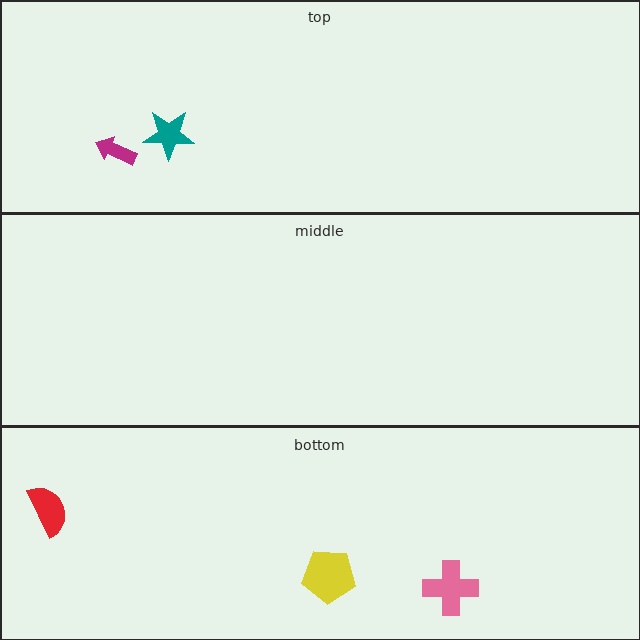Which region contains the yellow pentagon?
The bottom region.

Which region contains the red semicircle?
The bottom region.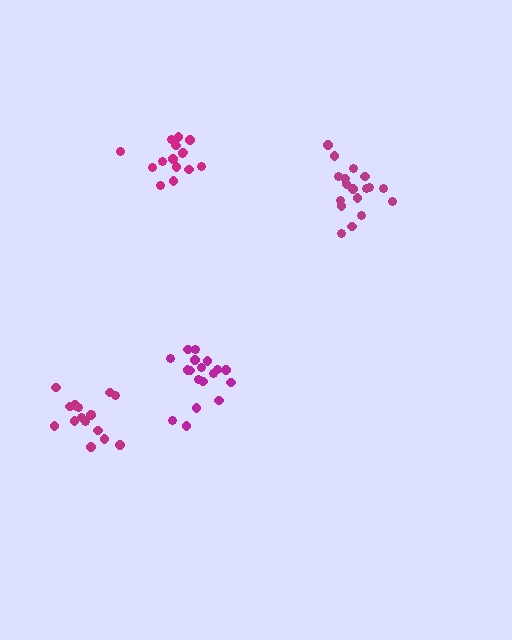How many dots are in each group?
Group 1: 18 dots, Group 2: 15 dots, Group 3: 16 dots, Group 4: 18 dots (67 total).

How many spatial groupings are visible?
There are 4 spatial groupings.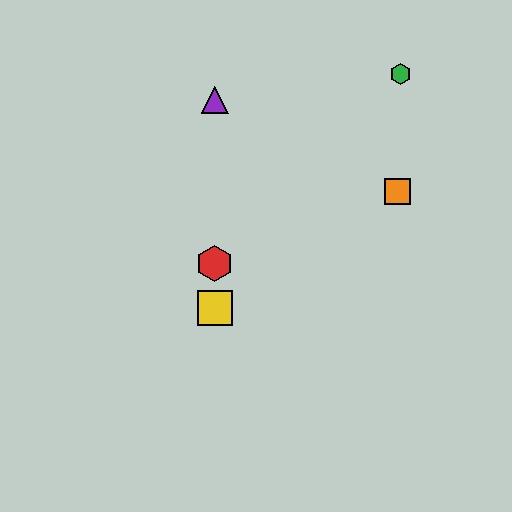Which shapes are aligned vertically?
The red hexagon, the blue hexagon, the yellow square, the purple triangle are aligned vertically.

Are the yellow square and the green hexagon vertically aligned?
No, the yellow square is at x≈215 and the green hexagon is at x≈401.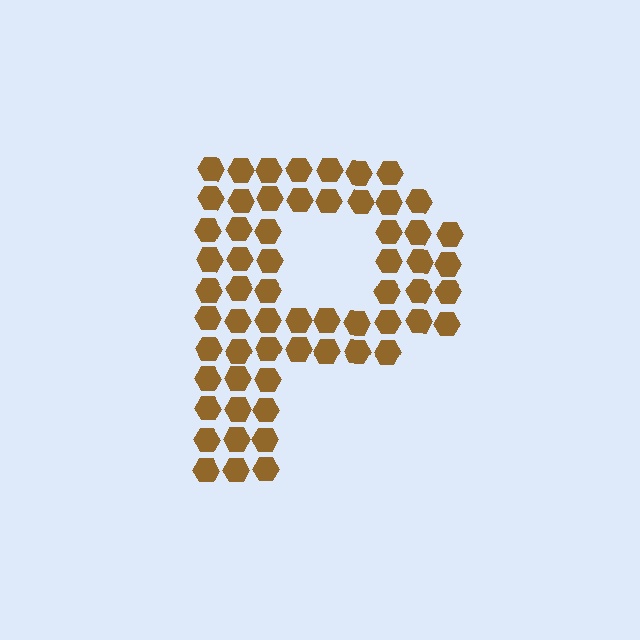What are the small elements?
The small elements are hexagons.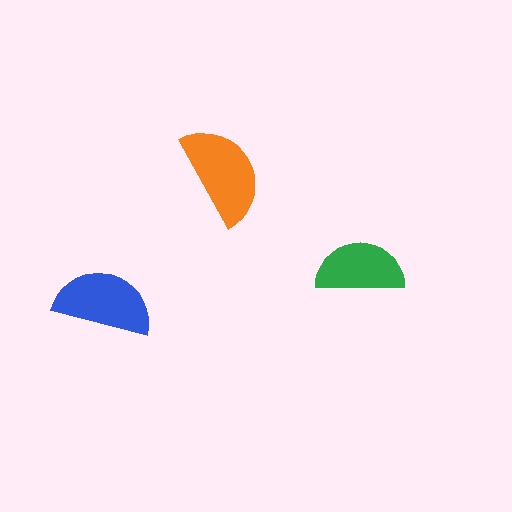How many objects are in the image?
There are 3 objects in the image.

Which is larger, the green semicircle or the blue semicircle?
The blue one.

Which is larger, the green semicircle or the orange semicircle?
The orange one.